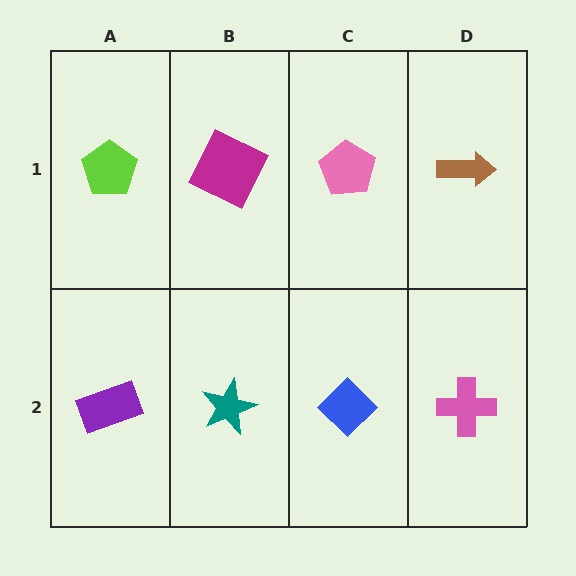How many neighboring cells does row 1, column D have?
2.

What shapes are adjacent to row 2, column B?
A magenta square (row 1, column B), a purple rectangle (row 2, column A), a blue diamond (row 2, column C).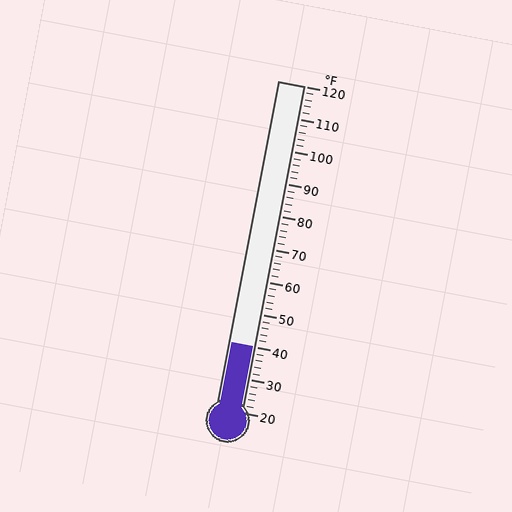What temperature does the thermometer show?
The thermometer shows approximately 40°F.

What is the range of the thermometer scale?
The thermometer scale ranges from 20°F to 120°F.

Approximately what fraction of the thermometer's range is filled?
The thermometer is filled to approximately 20% of its range.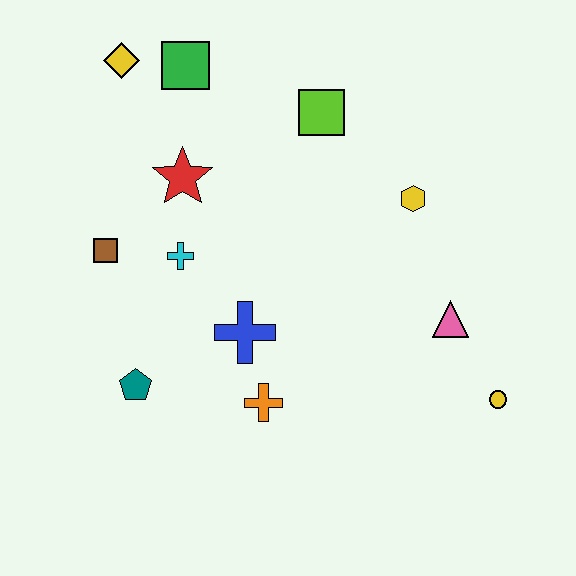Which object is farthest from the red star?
The yellow circle is farthest from the red star.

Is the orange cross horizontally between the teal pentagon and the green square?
No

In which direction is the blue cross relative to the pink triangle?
The blue cross is to the left of the pink triangle.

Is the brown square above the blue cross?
Yes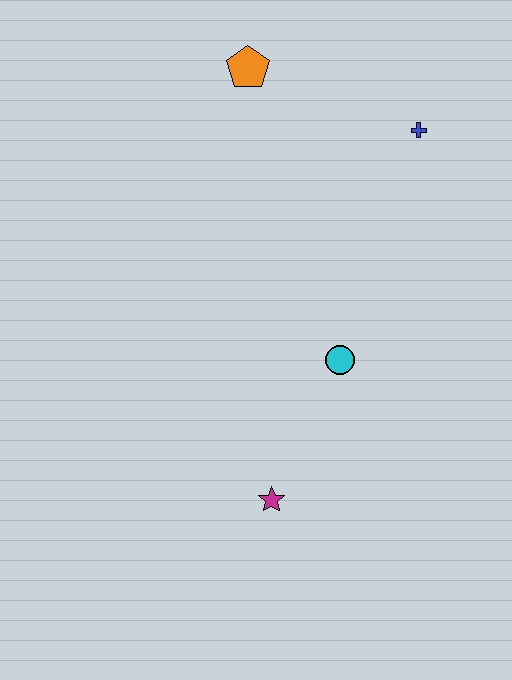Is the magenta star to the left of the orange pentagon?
No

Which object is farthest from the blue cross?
The magenta star is farthest from the blue cross.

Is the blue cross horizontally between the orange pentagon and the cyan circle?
No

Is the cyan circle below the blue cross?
Yes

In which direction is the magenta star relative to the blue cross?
The magenta star is below the blue cross.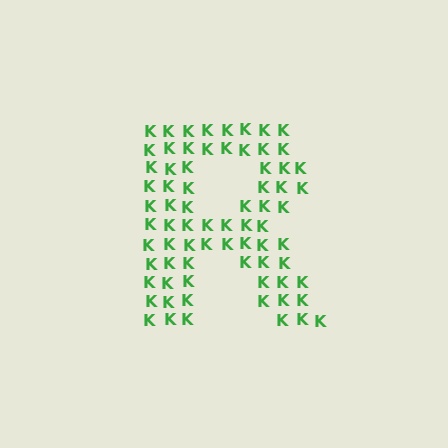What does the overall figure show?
The overall figure shows the letter R.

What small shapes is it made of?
It is made of small letter K's.